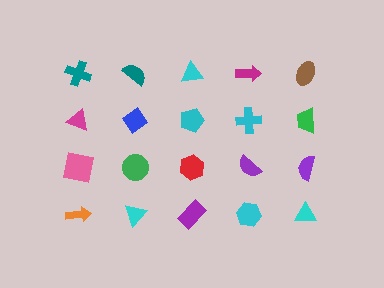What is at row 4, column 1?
An orange arrow.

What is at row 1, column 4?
A magenta arrow.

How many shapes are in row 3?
5 shapes.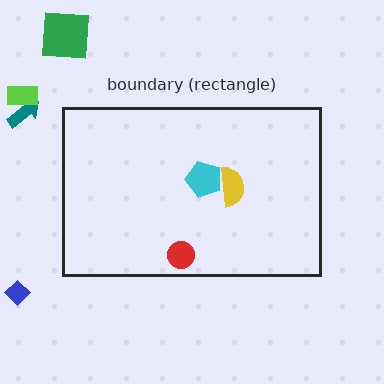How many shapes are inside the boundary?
3 inside, 4 outside.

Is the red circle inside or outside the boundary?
Inside.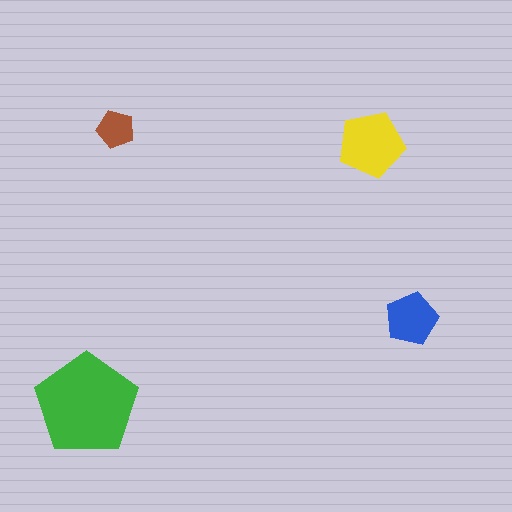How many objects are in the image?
There are 4 objects in the image.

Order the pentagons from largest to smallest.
the green one, the yellow one, the blue one, the brown one.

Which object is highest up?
The brown pentagon is topmost.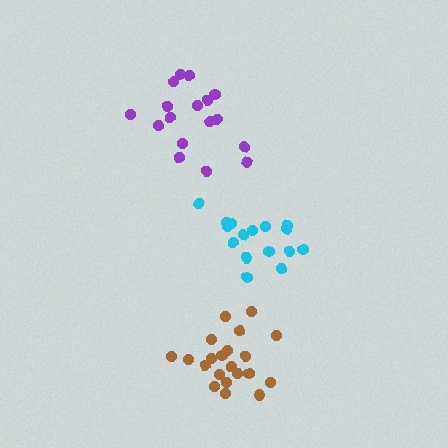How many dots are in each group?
Group 1: 16 dots, Group 2: 21 dots, Group 3: 17 dots (54 total).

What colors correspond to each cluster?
The clusters are colored: cyan, brown, purple.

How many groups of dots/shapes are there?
There are 3 groups.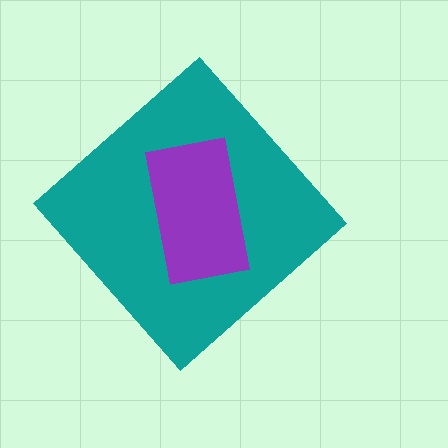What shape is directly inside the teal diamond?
The purple rectangle.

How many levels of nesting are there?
2.